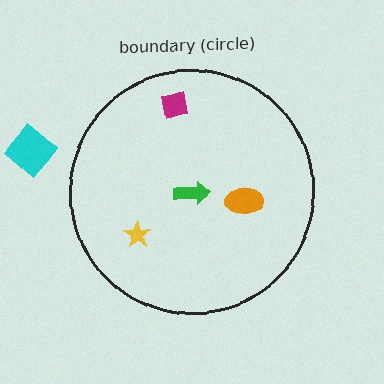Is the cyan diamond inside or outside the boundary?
Outside.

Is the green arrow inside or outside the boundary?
Inside.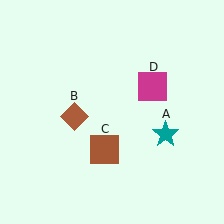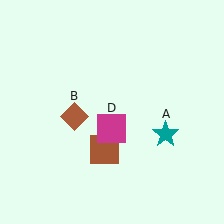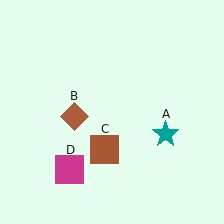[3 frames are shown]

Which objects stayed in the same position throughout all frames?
Teal star (object A) and brown diamond (object B) and brown square (object C) remained stationary.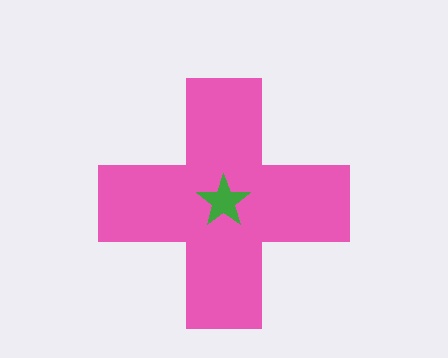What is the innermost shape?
The green star.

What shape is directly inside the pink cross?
The green star.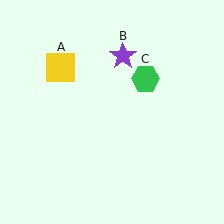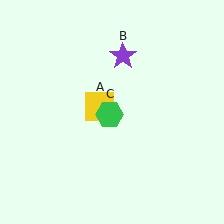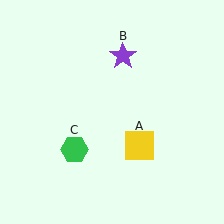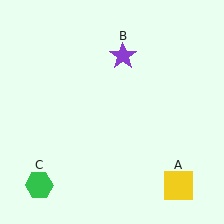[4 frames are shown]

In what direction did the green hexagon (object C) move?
The green hexagon (object C) moved down and to the left.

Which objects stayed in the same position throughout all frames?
Purple star (object B) remained stationary.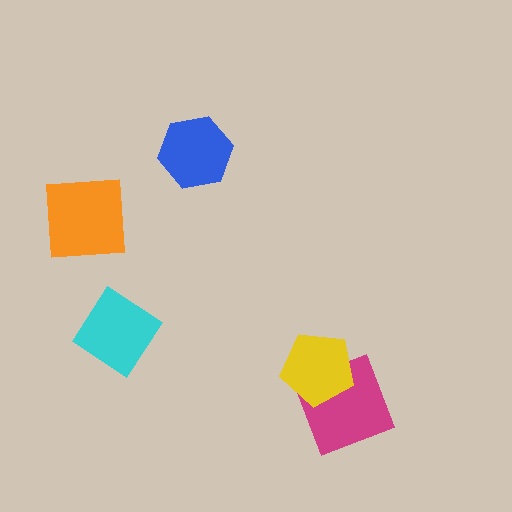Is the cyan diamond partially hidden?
No, no other shape covers it.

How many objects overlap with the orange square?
0 objects overlap with the orange square.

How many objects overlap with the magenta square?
1 object overlaps with the magenta square.